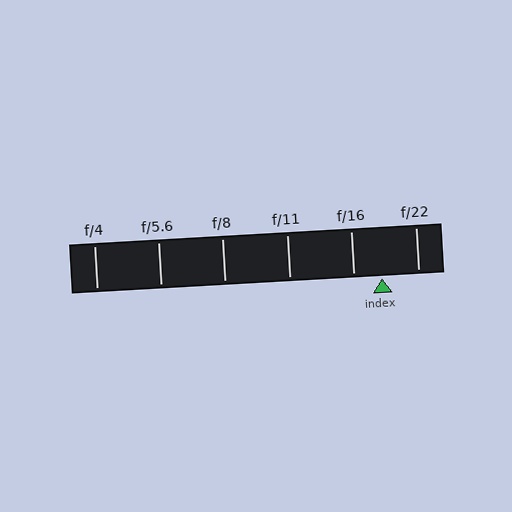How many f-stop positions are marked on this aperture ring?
There are 6 f-stop positions marked.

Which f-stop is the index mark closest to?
The index mark is closest to f/16.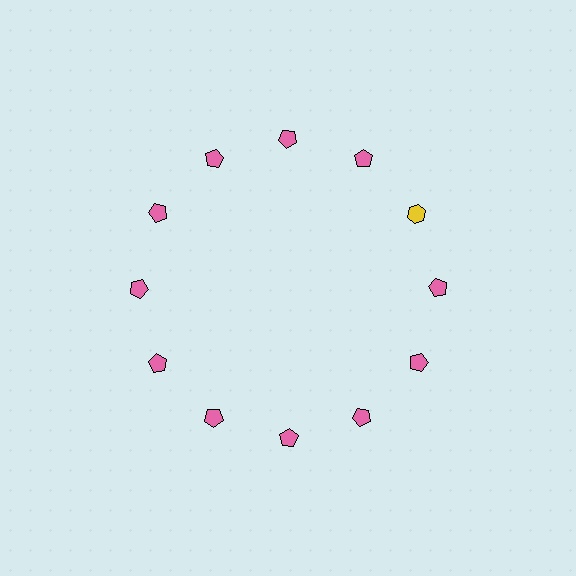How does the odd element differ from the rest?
It differs in both color (yellow instead of pink) and shape (hexagon instead of pentagon).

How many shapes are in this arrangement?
There are 12 shapes arranged in a ring pattern.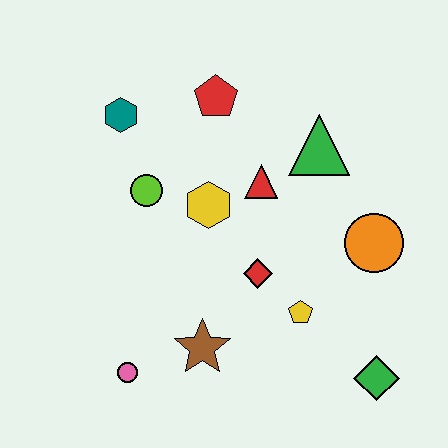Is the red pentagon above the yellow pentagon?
Yes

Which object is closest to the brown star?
The pink circle is closest to the brown star.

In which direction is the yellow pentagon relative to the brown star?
The yellow pentagon is to the right of the brown star.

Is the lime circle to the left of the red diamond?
Yes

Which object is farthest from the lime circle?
The green diamond is farthest from the lime circle.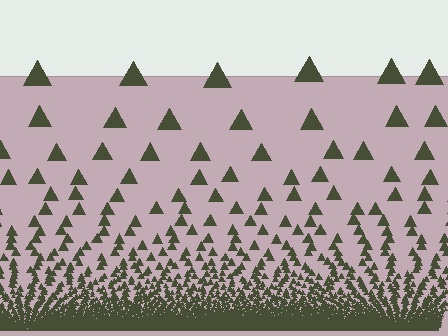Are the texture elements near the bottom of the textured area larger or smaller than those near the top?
Smaller. The gradient is inverted — elements near the bottom are smaller and denser.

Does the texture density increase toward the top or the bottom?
Density increases toward the bottom.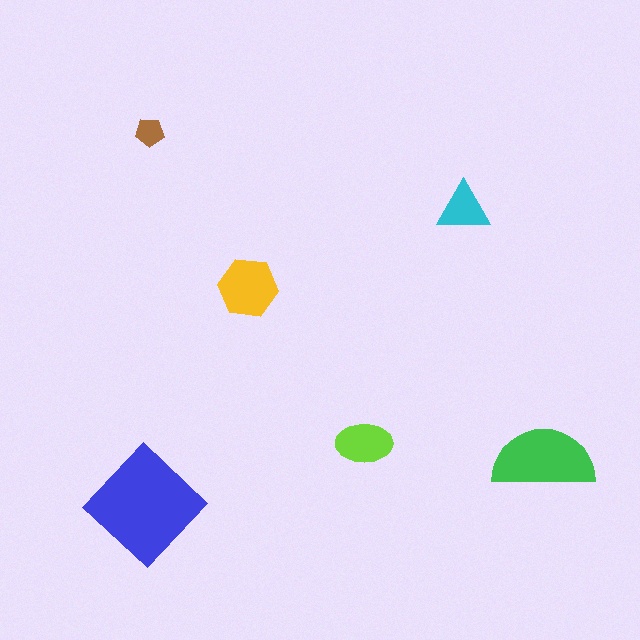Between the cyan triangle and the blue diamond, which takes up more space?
The blue diamond.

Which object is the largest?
The blue diamond.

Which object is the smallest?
The brown pentagon.